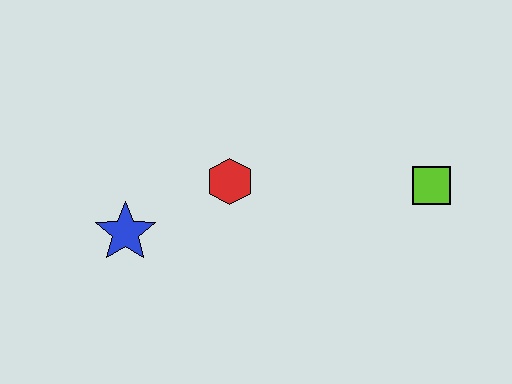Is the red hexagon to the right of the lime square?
No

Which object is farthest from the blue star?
The lime square is farthest from the blue star.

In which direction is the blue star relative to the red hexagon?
The blue star is to the left of the red hexagon.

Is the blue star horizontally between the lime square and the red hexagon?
No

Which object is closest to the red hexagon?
The blue star is closest to the red hexagon.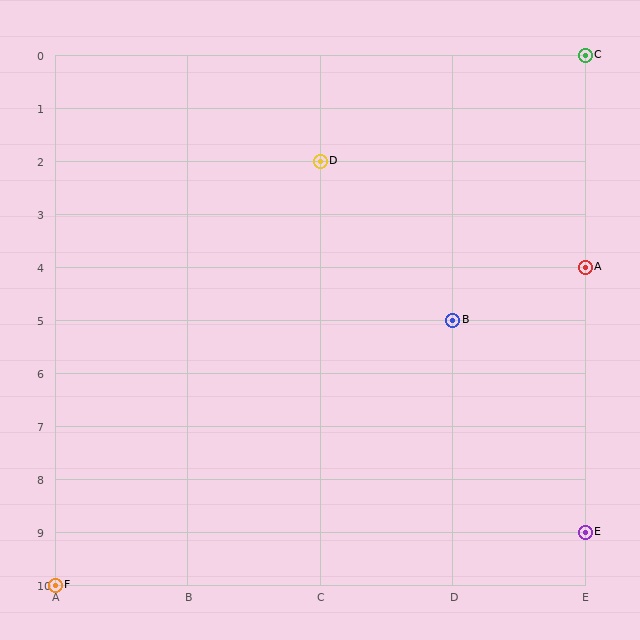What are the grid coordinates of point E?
Point E is at grid coordinates (E, 9).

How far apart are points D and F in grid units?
Points D and F are 2 columns and 8 rows apart (about 8.2 grid units diagonally).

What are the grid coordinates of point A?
Point A is at grid coordinates (E, 4).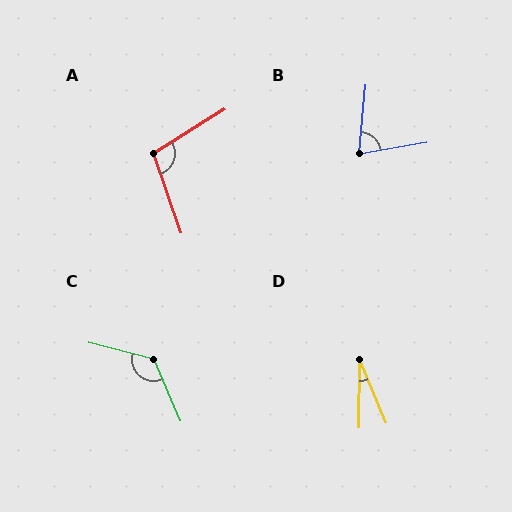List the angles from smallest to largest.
D (23°), B (75°), A (103°), C (127°).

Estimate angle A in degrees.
Approximately 103 degrees.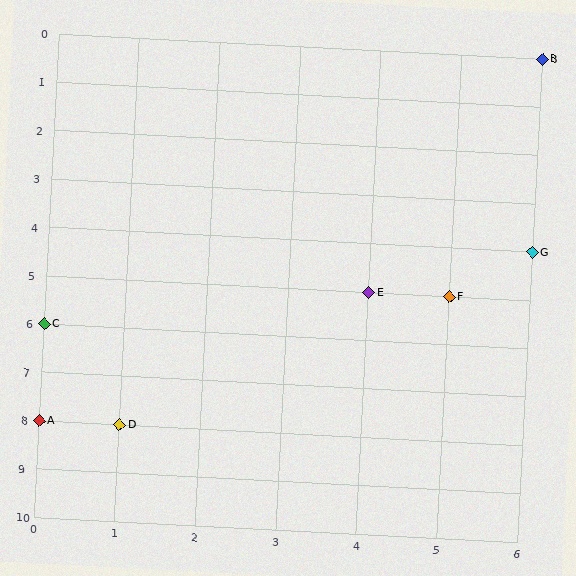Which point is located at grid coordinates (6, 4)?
Point G is at (6, 4).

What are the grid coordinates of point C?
Point C is at grid coordinates (0, 6).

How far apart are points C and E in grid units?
Points C and E are 4 columns and 1 row apart (about 4.1 grid units diagonally).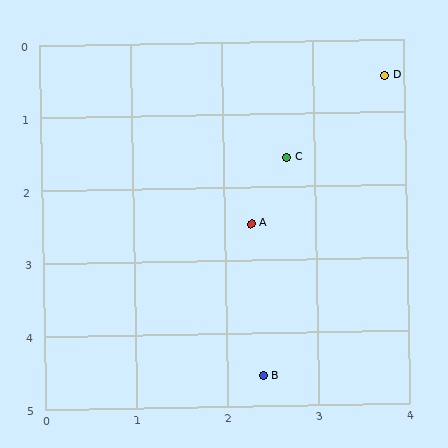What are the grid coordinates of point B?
Point B is at approximately (2.4, 4.6).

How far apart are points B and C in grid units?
Points B and C are about 3.0 grid units apart.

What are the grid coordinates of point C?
Point C is at approximately (2.7, 1.6).